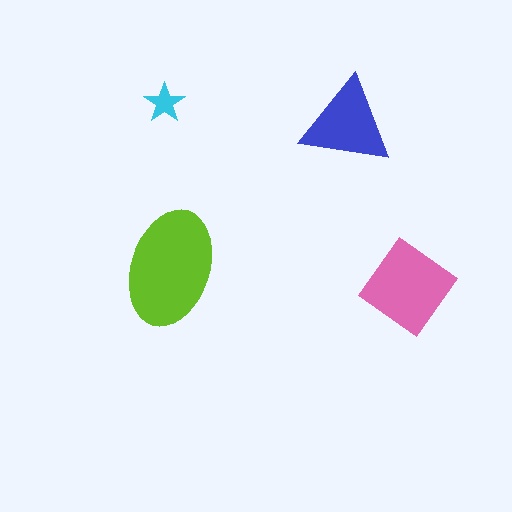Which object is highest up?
The cyan star is topmost.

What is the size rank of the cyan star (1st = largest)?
4th.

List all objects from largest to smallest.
The lime ellipse, the pink diamond, the blue triangle, the cyan star.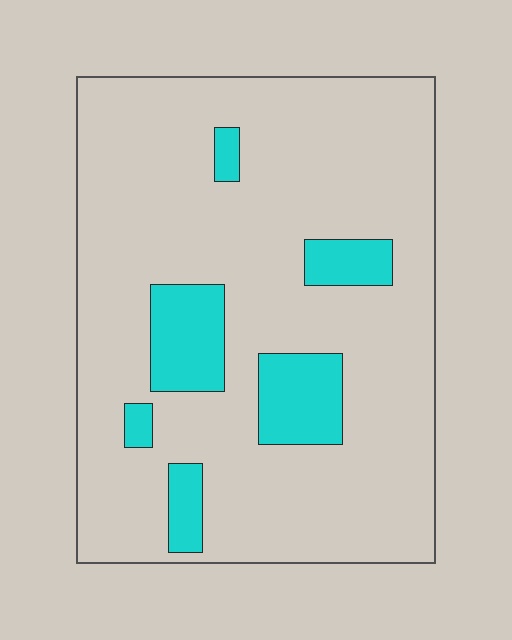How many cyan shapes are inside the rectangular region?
6.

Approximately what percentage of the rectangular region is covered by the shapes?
Approximately 15%.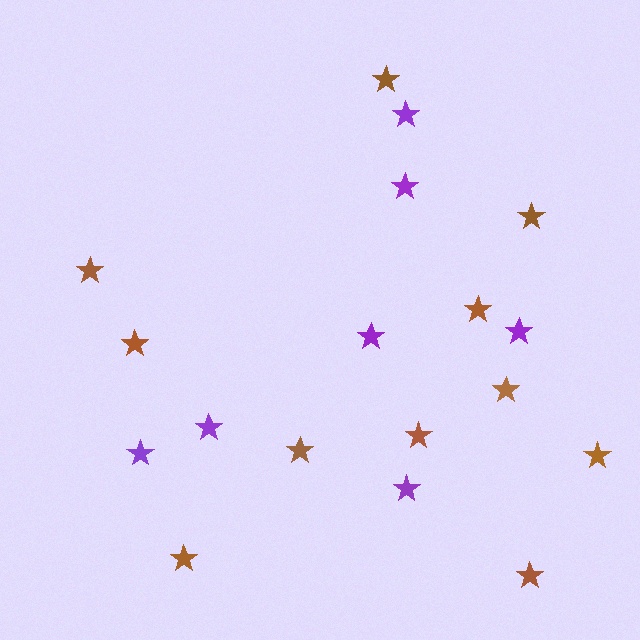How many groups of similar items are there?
There are 2 groups: one group of brown stars (11) and one group of purple stars (7).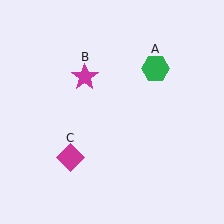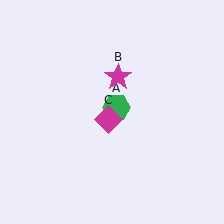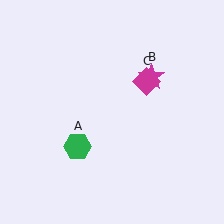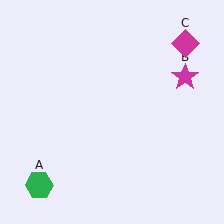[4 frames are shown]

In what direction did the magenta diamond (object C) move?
The magenta diamond (object C) moved up and to the right.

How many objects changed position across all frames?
3 objects changed position: green hexagon (object A), magenta star (object B), magenta diamond (object C).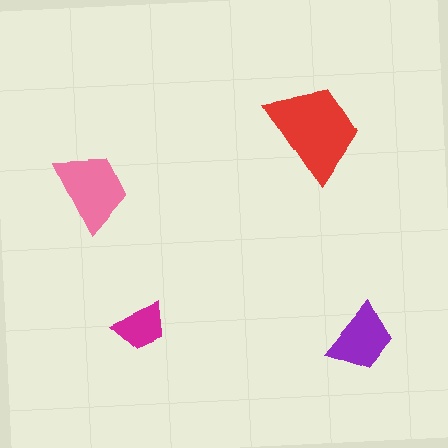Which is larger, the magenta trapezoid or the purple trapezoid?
The purple one.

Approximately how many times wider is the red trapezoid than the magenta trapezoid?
About 2 times wider.